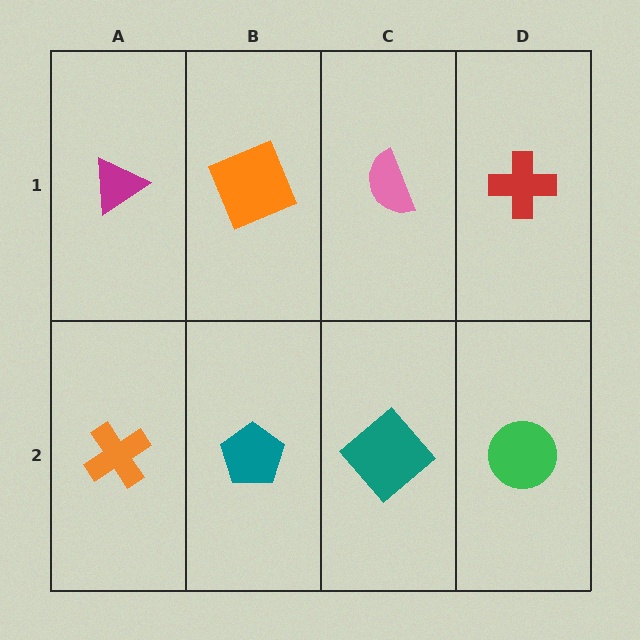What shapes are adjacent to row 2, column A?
A magenta triangle (row 1, column A), a teal pentagon (row 2, column B).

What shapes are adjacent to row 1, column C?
A teal diamond (row 2, column C), an orange square (row 1, column B), a red cross (row 1, column D).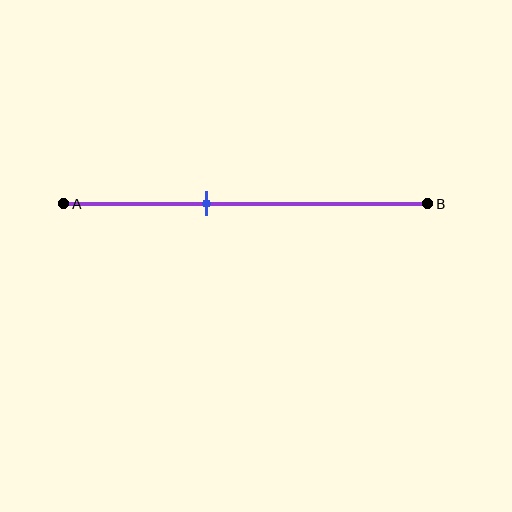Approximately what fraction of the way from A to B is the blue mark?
The blue mark is approximately 40% of the way from A to B.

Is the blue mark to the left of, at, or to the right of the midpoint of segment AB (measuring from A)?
The blue mark is to the left of the midpoint of segment AB.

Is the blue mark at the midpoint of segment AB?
No, the mark is at about 40% from A, not at the 50% midpoint.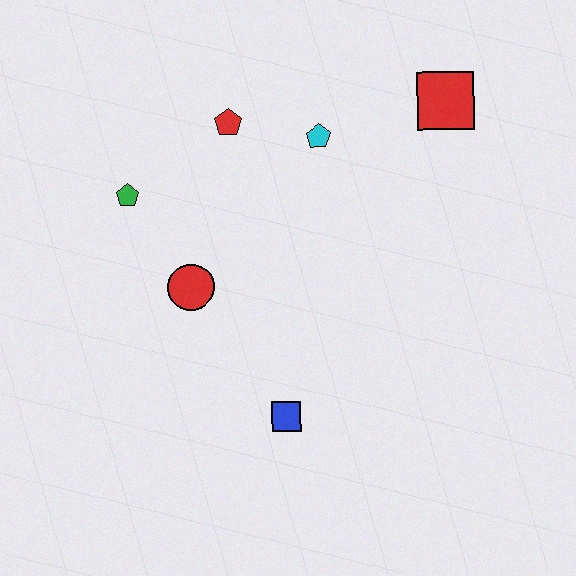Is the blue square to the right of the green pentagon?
Yes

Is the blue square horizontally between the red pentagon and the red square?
Yes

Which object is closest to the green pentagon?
The red circle is closest to the green pentagon.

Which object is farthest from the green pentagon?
The red square is farthest from the green pentagon.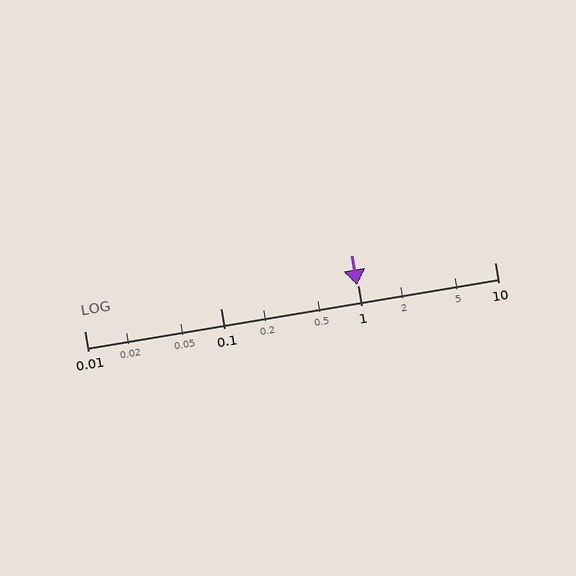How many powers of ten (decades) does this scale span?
The scale spans 3 decades, from 0.01 to 10.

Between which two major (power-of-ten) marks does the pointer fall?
The pointer is between 0.1 and 1.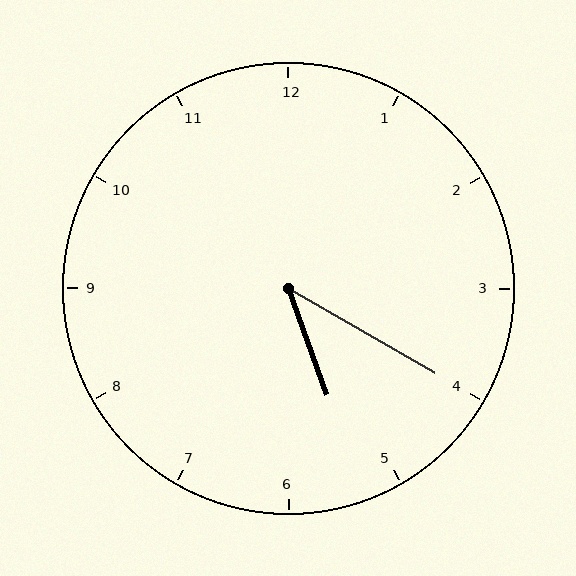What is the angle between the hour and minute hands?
Approximately 40 degrees.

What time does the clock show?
5:20.